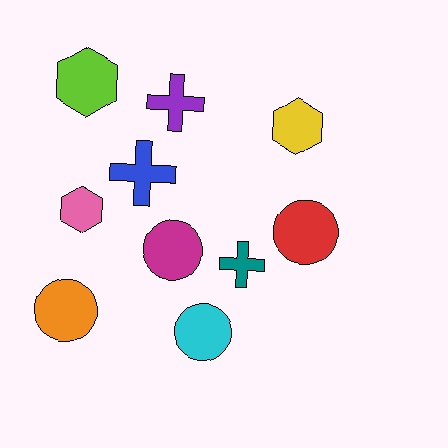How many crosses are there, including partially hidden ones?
There are 3 crosses.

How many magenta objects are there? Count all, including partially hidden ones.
There is 1 magenta object.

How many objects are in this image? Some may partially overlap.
There are 10 objects.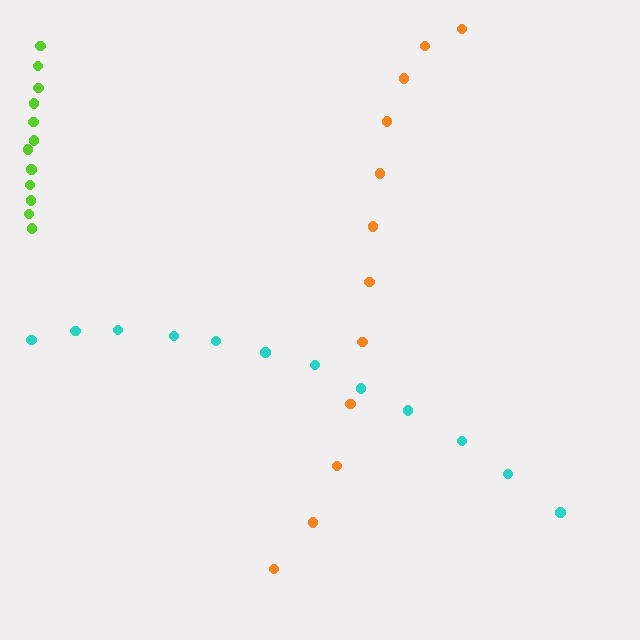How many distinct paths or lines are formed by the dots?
There are 3 distinct paths.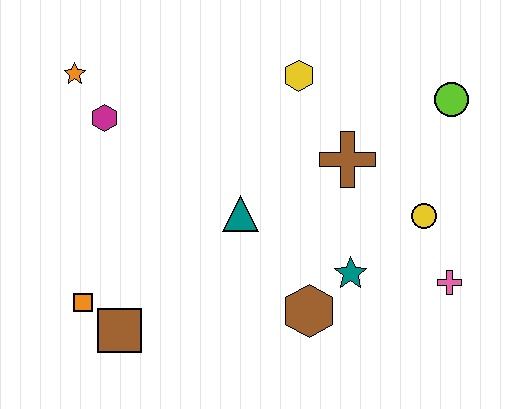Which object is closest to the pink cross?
The yellow circle is closest to the pink cross.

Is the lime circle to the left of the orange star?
No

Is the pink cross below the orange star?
Yes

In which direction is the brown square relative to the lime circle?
The brown square is to the left of the lime circle.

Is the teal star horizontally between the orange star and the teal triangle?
No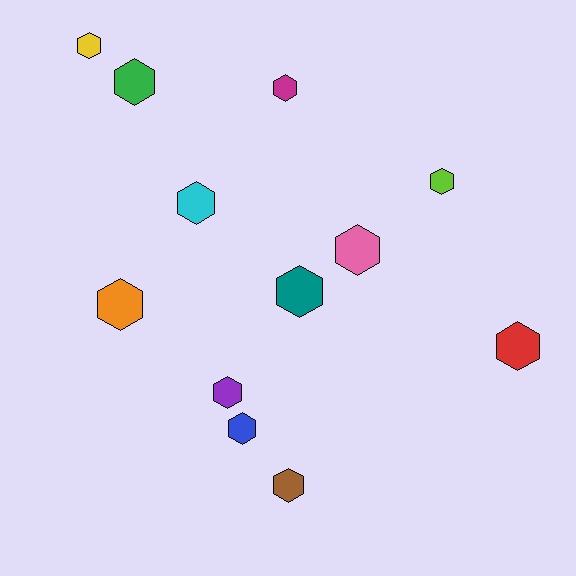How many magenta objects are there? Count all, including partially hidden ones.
There is 1 magenta object.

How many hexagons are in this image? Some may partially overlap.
There are 12 hexagons.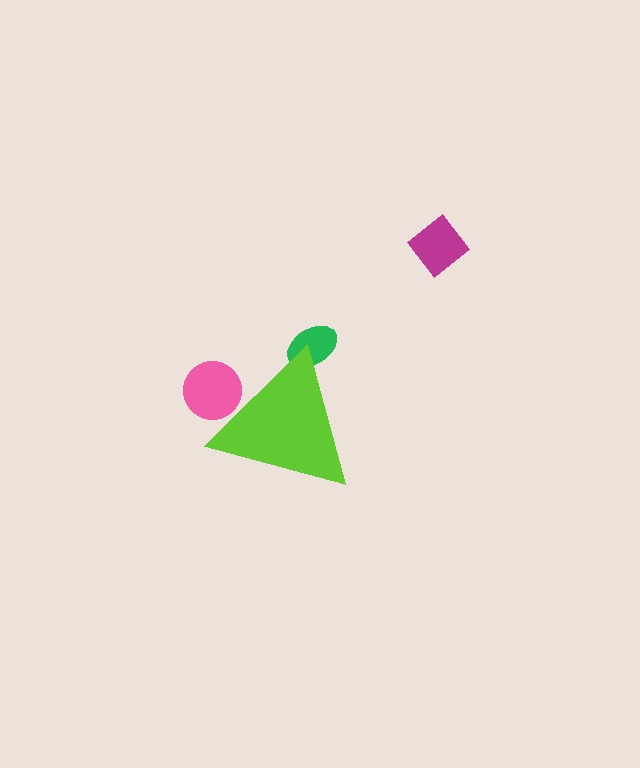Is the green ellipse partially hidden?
Yes, the green ellipse is partially hidden behind the lime triangle.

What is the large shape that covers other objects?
A lime triangle.